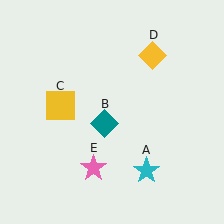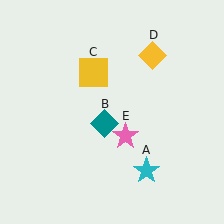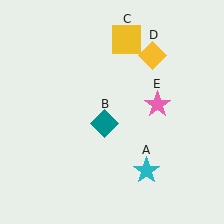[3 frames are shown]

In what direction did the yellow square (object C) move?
The yellow square (object C) moved up and to the right.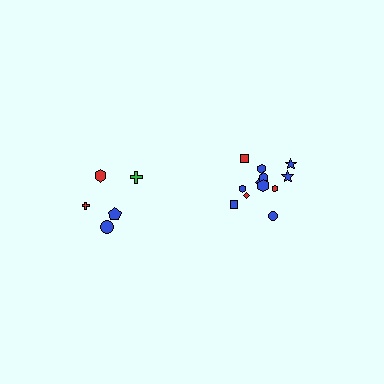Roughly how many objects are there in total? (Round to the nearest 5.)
Roughly 15 objects in total.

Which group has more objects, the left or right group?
The right group.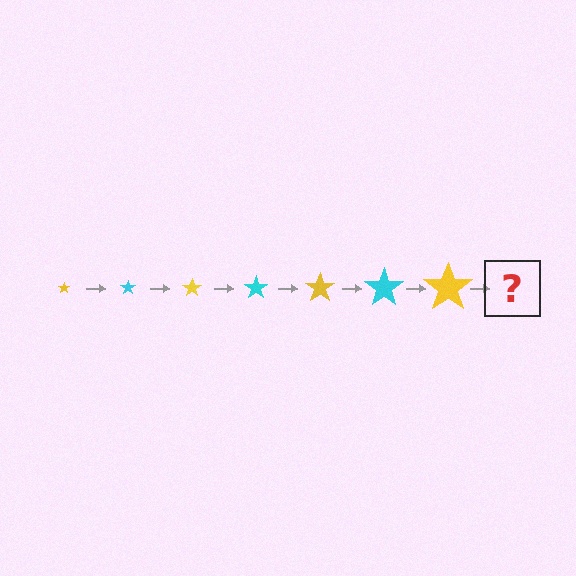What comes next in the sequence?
The next element should be a cyan star, larger than the previous one.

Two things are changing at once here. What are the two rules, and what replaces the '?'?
The two rules are that the star grows larger each step and the color cycles through yellow and cyan. The '?' should be a cyan star, larger than the previous one.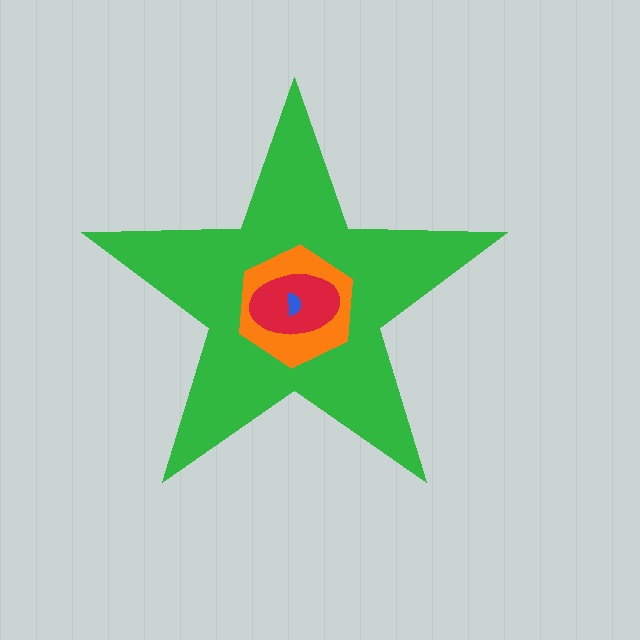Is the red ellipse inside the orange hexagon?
Yes.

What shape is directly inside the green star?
The orange hexagon.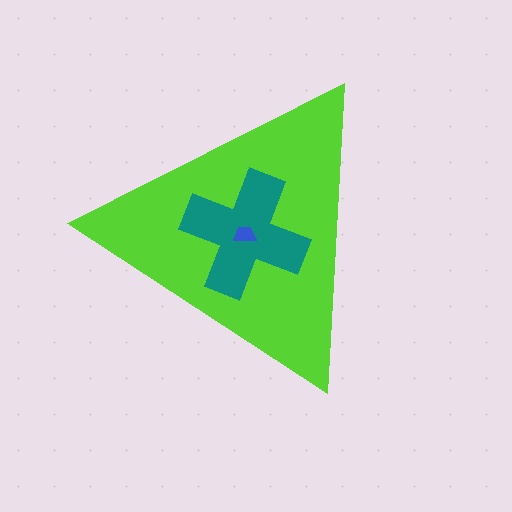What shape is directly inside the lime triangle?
The teal cross.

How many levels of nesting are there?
3.